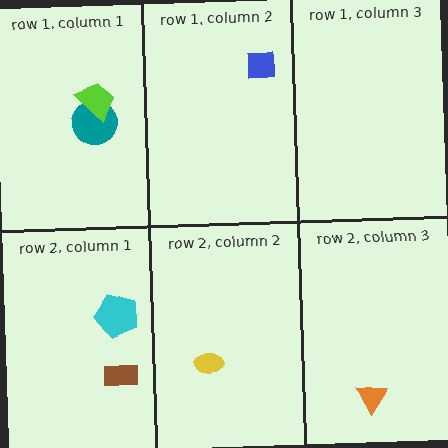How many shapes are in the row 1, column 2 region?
1.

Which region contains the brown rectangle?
The row 2, column 1 region.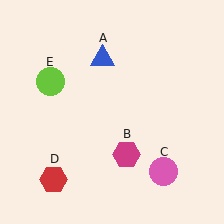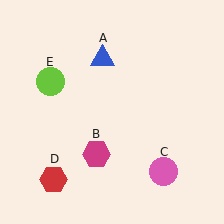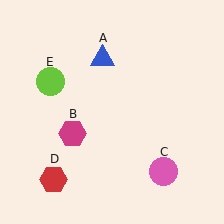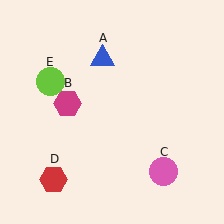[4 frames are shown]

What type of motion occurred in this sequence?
The magenta hexagon (object B) rotated clockwise around the center of the scene.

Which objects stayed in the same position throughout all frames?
Blue triangle (object A) and pink circle (object C) and red hexagon (object D) and lime circle (object E) remained stationary.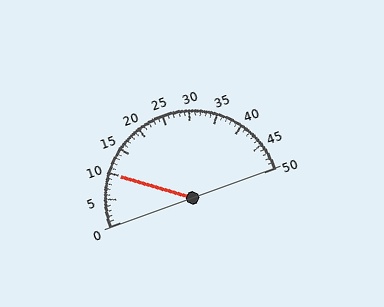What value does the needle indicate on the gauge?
The needle indicates approximately 10.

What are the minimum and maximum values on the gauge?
The gauge ranges from 0 to 50.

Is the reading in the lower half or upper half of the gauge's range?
The reading is in the lower half of the range (0 to 50).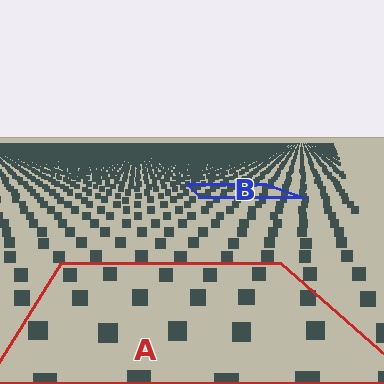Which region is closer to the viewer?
Region A is closer. The texture elements there are larger and more spread out.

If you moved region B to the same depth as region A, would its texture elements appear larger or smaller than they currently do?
They would appear larger. At a closer depth, the same texture elements are projected at a bigger on-screen size.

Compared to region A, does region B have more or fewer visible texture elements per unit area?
Region B has more texture elements per unit area — they are packed more densely because it is farther away.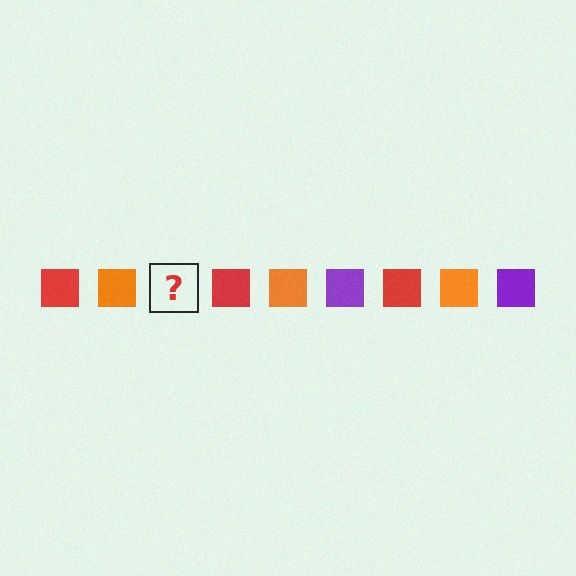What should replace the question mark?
The question mark should be replaced with a purple square.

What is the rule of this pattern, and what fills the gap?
The rule is that the pattern cycles through red, orange, purple squares. The gap should be filled with a purple square.